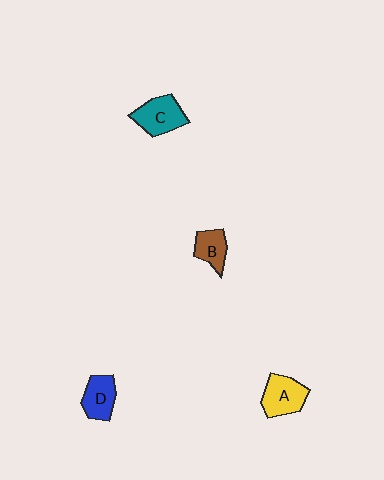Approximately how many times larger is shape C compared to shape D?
Approximately 1.2 times.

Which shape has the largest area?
Shape C (teal).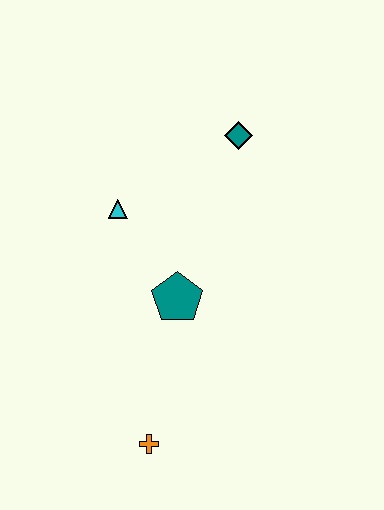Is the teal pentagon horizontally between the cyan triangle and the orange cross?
No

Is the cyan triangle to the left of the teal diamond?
Yes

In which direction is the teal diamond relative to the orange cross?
The teal diamond is above the orange cross.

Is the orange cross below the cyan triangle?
Yes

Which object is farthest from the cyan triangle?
The orange cross is farthest from the cyan triangle.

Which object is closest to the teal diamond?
The cyan triangle is closest to the teal diamond.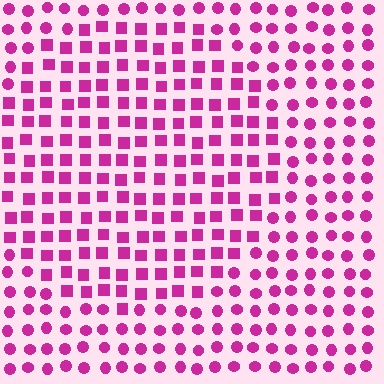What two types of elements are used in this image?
The image uses squares inside the circle region and circles outside it.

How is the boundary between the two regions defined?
The boundary is defined by a change in element shape: squares inside vs. circles outside. All elements share the same color and spacing.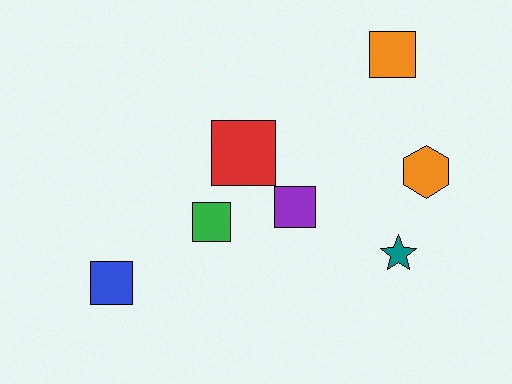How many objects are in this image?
There are 7 objects.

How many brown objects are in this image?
There are no brown objects.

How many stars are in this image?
There is 1 star.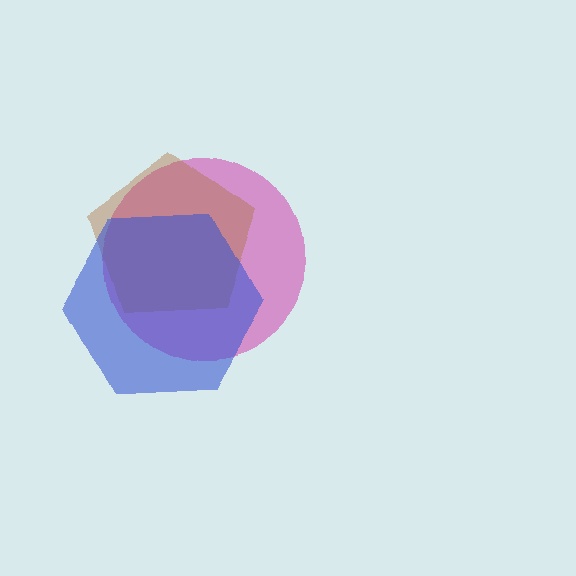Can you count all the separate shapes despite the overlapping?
Yes, there are 3 separate shapes.